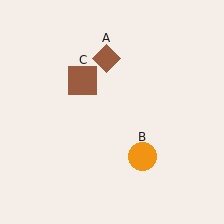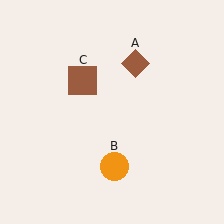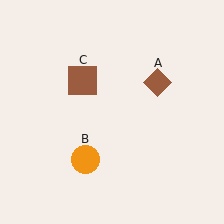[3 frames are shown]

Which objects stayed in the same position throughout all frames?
Brown square (object C) remained stationary.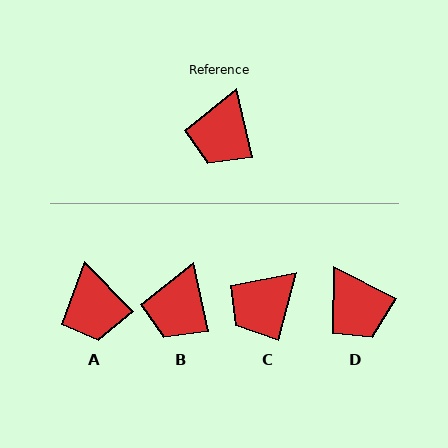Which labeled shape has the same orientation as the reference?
B.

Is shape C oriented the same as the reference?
No, it is off by about 27 degrees.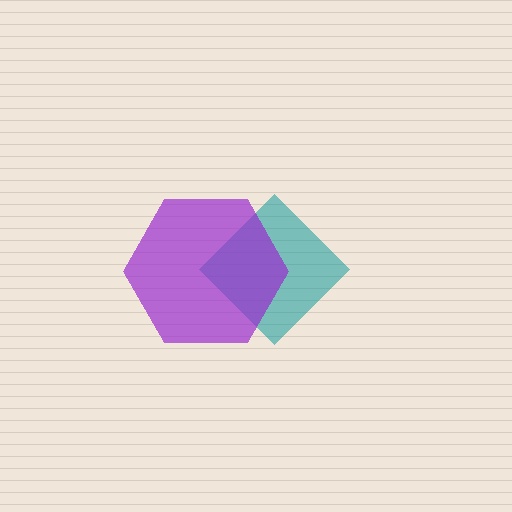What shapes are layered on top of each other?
The layered shapes are: a teal diamond, a purple hexagon.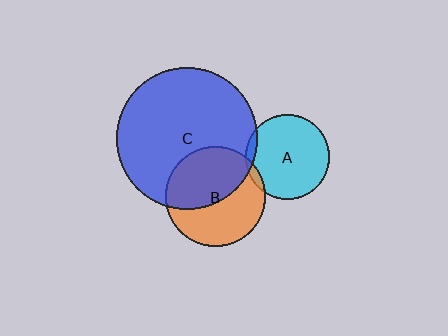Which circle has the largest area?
Circle C (blue).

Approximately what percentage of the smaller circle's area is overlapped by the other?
Approximately 5%.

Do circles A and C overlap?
Yes.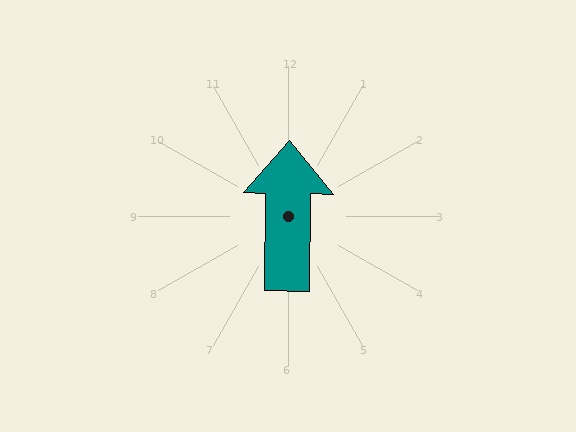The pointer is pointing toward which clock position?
Roughly 12 o'clock.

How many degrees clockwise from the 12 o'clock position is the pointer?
Approximately 1 degrees.